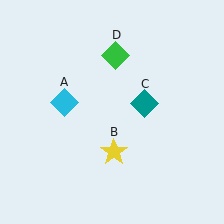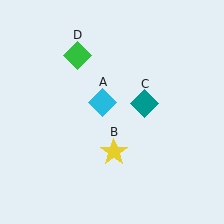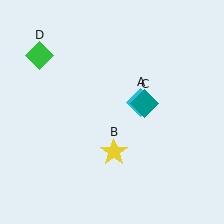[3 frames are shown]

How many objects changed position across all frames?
2 objects changed position: cyan diamond (object A), green diamond (object D).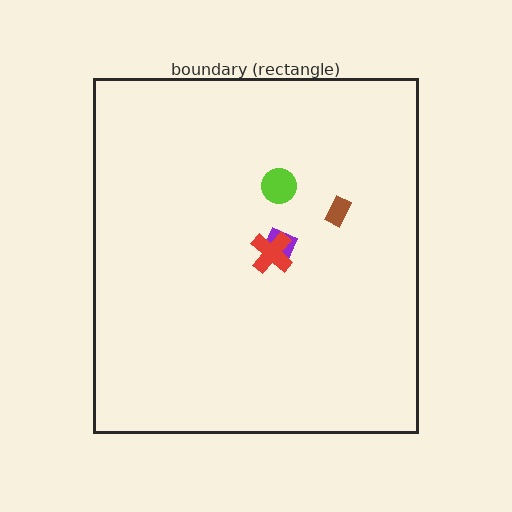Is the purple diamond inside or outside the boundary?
Inside.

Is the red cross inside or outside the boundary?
Inside.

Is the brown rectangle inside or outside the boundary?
Inside.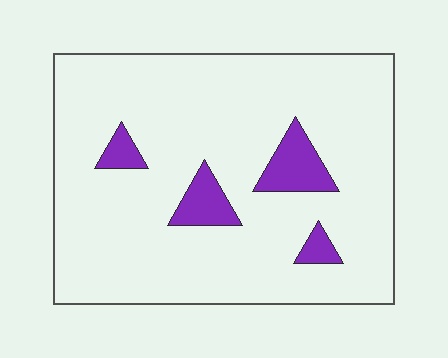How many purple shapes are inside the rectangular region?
4.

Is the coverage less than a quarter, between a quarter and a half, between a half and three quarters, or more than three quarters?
Less than a quarter.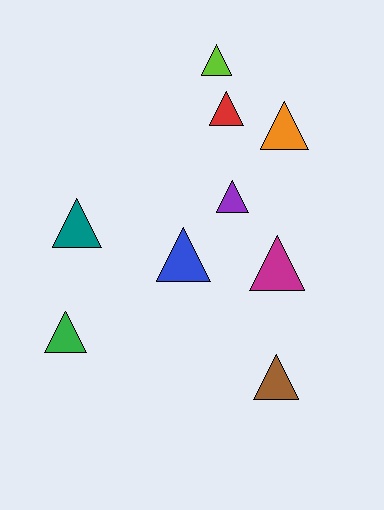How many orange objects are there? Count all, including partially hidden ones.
There is 1 orange object.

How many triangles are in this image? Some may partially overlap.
There are 9 triangles.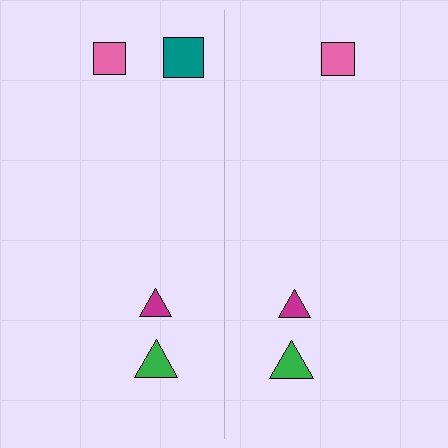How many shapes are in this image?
There are 7 shapes in this image.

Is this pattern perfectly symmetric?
No, the pattern is not perfectly symmetric. A teal square is missing from the right side.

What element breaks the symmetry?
A teal square is missing from the right side.